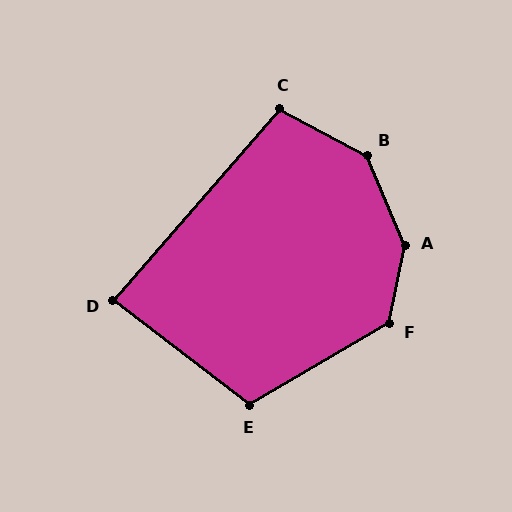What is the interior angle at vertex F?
Approximately 132 degrees (obtuse).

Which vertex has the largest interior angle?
A, at approximately 146 degrees.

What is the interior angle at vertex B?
Approximately 142 degrees (obtuse).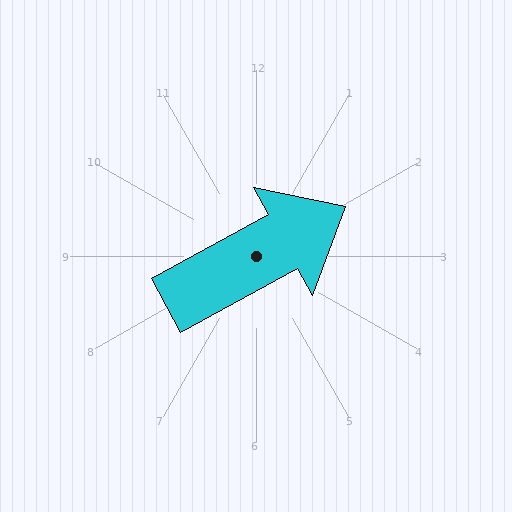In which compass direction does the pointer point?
Northeast.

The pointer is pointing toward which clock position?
Roughly 2 o'clock.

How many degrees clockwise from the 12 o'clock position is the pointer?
Approximately 61 degrees.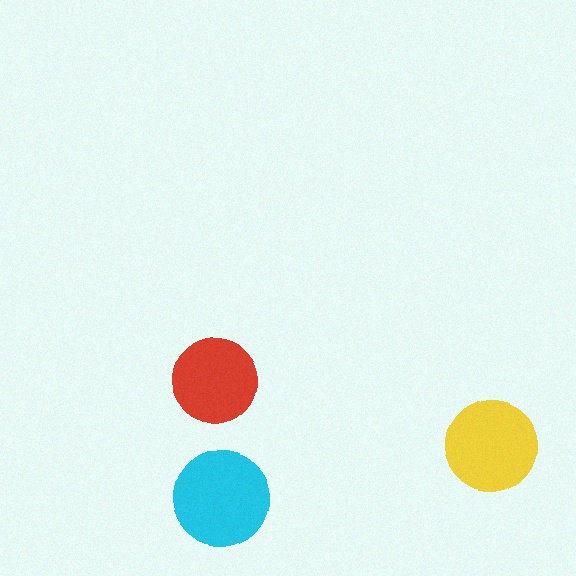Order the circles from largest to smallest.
the cyan one, the yellow one, the red one.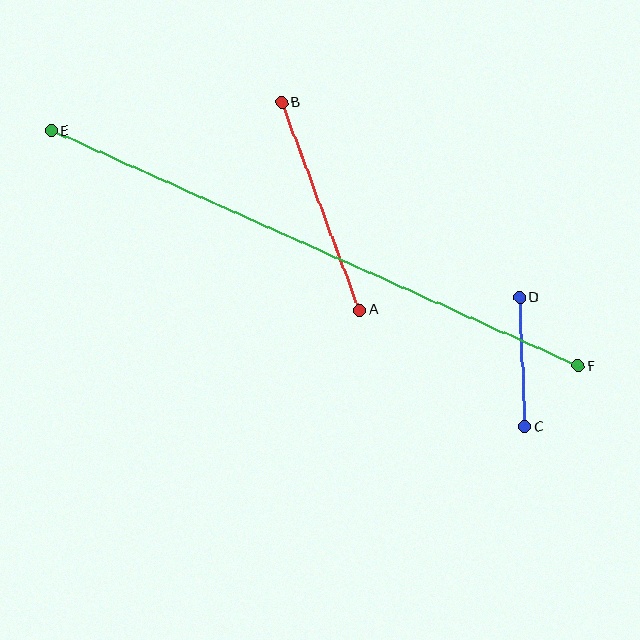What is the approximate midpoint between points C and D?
The midpoint is at approximately (522, 362) pixels.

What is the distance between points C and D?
The distance is approximately 129 pixels.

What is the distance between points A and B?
The distance is approximately 222 pixels.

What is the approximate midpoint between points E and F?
The midpoint is at approximately (315, 248) pixels.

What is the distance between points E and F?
The distance is approximately 577 pixels.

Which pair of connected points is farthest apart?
Points E and F are farthest apart.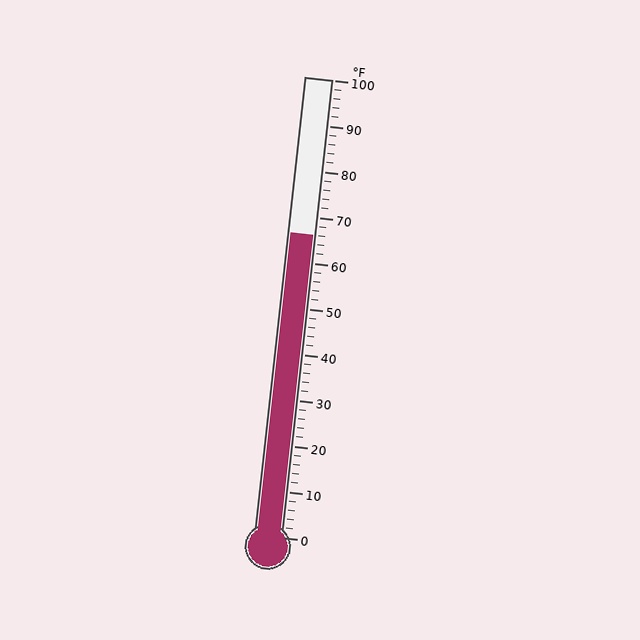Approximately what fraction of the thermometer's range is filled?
The thermometer is filled to approximately 65% of its range.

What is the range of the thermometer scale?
The thermometer scale ranges from 0°F to 100°F.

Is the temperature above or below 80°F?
The temperature is below 80°F.